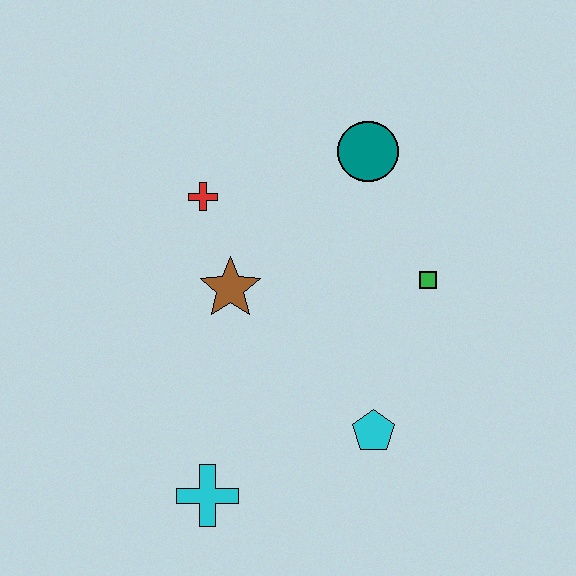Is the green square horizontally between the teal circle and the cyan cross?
No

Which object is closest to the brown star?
The red cross is closest to the brown star.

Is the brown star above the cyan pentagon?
Yes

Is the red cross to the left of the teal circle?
Yes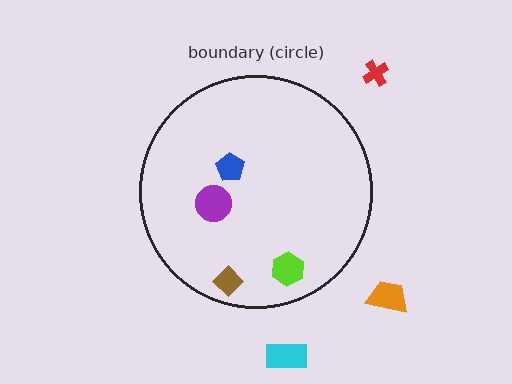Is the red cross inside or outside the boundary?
Outside.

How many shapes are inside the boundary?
4 inside, 3 outside.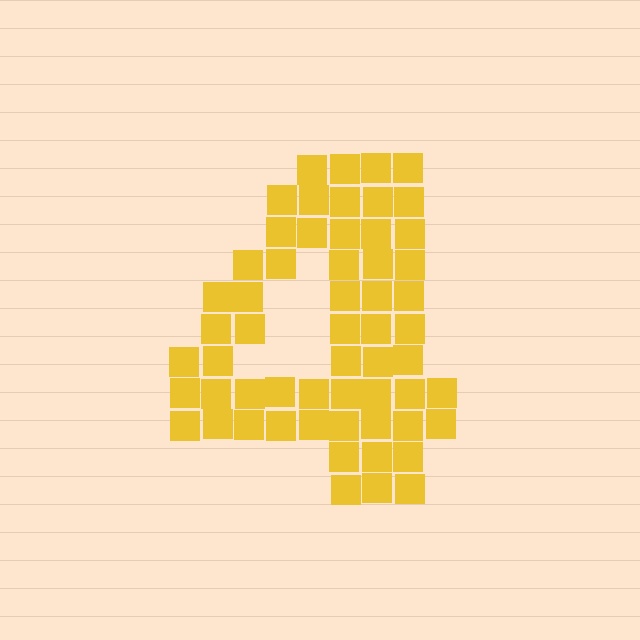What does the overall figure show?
The overall figure shows the digit 4.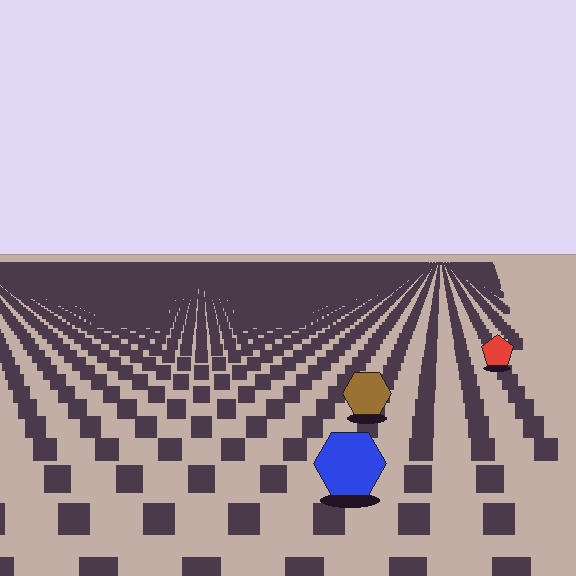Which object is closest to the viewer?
The blue hexagon is closest. The texture marks near it are larger and more spread out.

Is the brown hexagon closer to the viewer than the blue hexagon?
No. The blue hexagon is closer — you can tell from the texture gradient: the ground texture is coarser near it.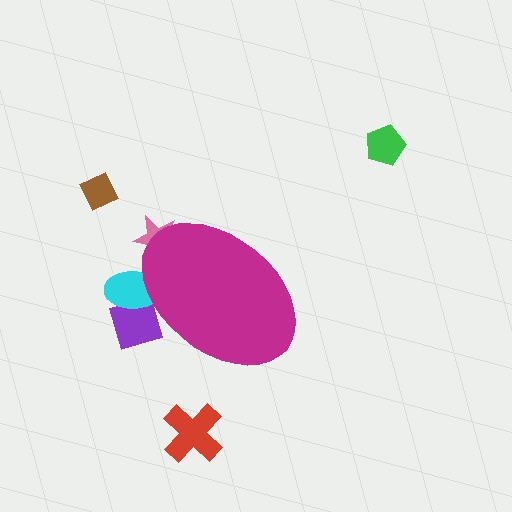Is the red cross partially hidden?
No, the red cross is fully visible.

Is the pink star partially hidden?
Yes, the pink star is partially hidden behind the magenta ellipse.